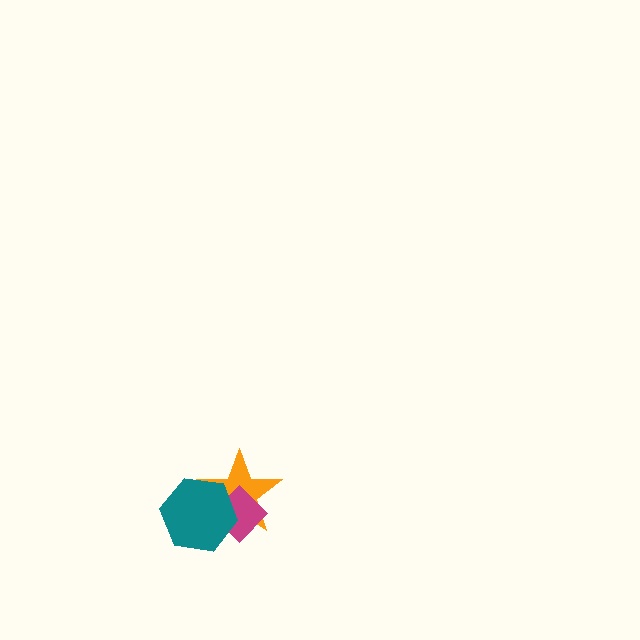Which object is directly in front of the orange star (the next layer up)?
The magenta diamond is directly in front of the orange star.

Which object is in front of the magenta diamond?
The teal hexagon is in front of the magenta diamond.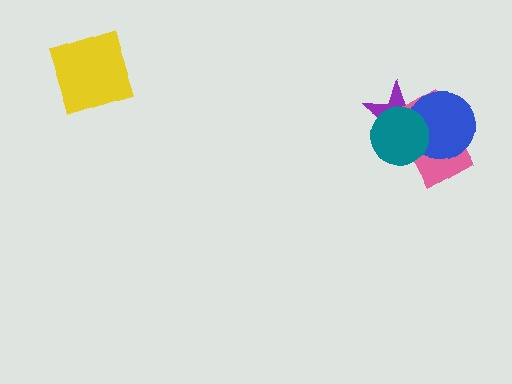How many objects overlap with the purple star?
3 objects overlap with the purple star.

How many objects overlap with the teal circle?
3 objects overlap with the teal circle.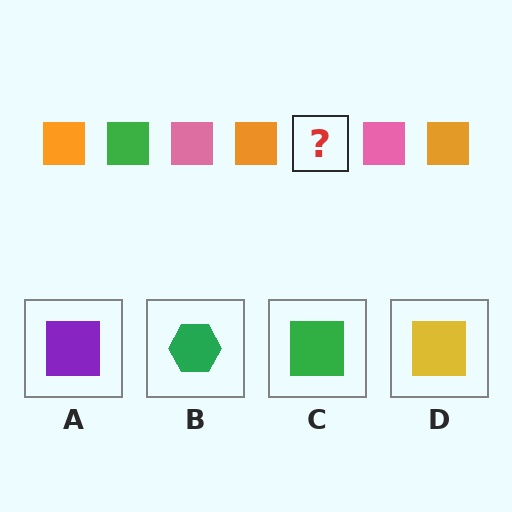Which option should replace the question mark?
Option C.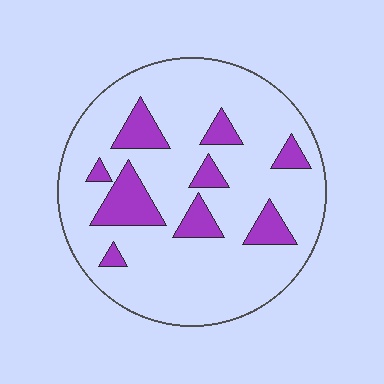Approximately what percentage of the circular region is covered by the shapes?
Approximately 20%.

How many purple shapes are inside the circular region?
9.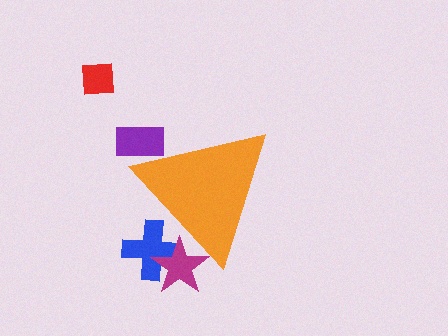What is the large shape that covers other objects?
An orange triangle.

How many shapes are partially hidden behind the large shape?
3 shapes are partially hidden.